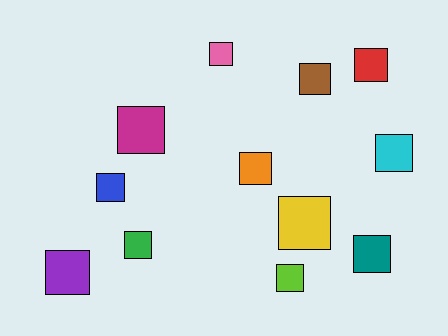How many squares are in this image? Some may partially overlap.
There are 12 squares.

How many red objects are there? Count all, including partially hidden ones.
There is 1 red object.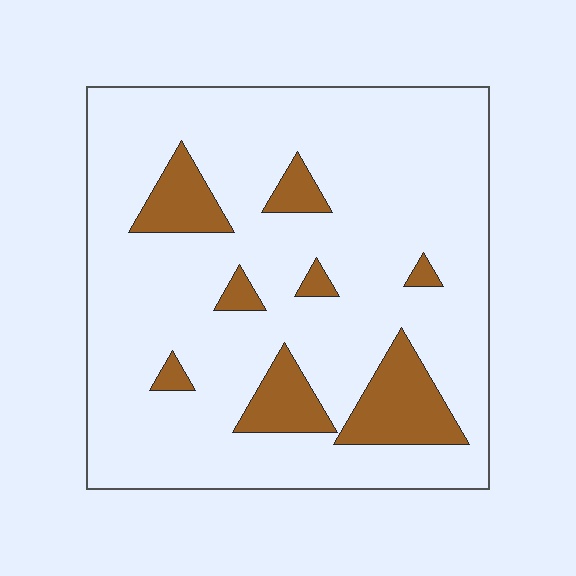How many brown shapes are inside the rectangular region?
8.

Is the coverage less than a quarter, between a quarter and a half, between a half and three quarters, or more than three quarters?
Less than a quarter.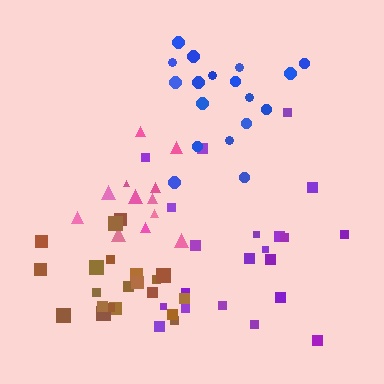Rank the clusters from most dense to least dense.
pink, brown, blue, purple.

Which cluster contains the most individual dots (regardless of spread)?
Purple (22).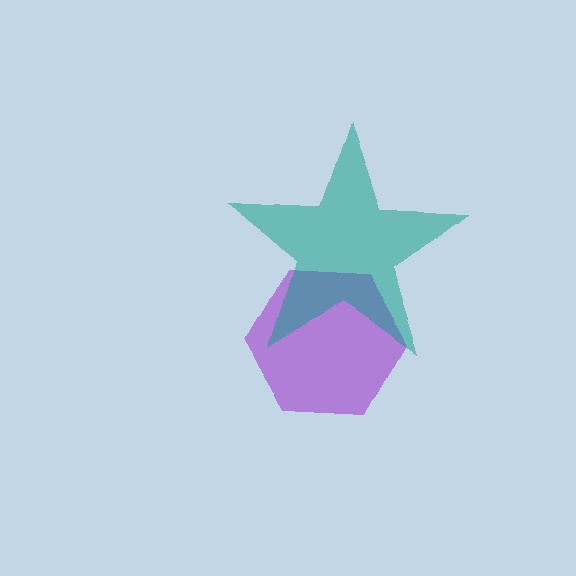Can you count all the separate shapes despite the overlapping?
Yes, there are 2 separate shapes.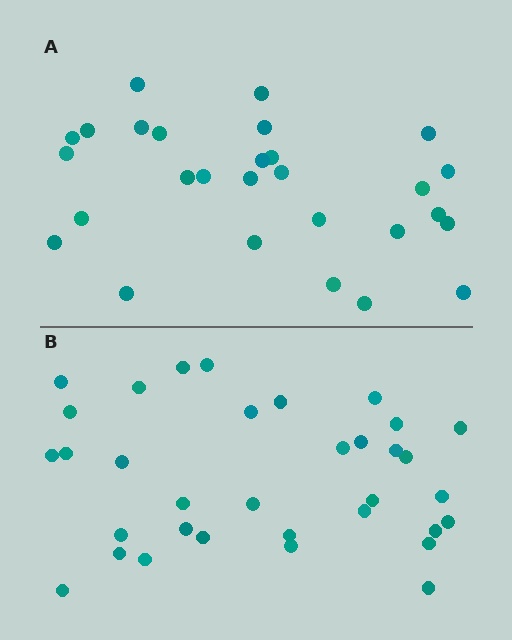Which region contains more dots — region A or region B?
Region B (the bottom region) has more dots.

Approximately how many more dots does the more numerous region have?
Region B has about 6 more dots than region A.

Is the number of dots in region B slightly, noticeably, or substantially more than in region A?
Region B has only slightly more — the two regions are fairly close. The ratio is roughly 1.2 to 1.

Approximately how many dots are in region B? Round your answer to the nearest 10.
About 30 dots. (The exact count is 34, which rounds to 30.)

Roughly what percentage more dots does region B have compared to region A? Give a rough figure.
About 20% more.